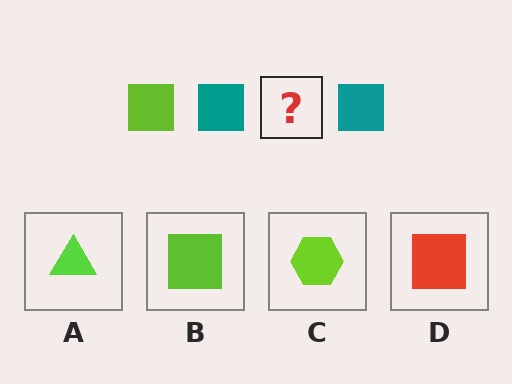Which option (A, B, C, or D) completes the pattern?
B.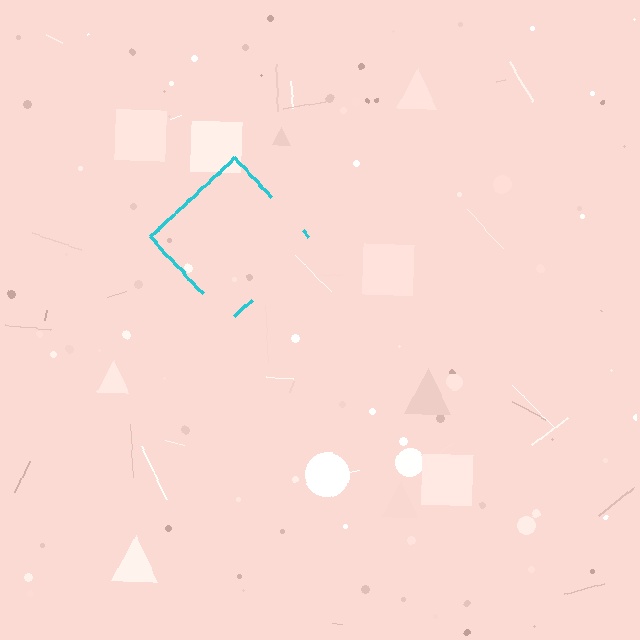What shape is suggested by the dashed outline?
The dashed outline suggests a diamond.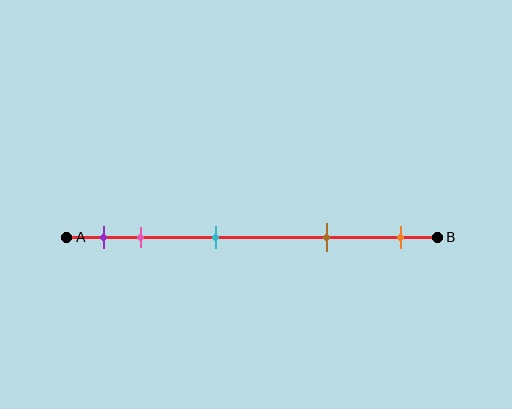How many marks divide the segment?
There are 5 marks dividing the segment.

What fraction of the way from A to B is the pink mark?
The pink mark is approximately 20% (0.2) of the way from A to B.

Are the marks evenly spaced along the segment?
No, the marks are not evenly spaced.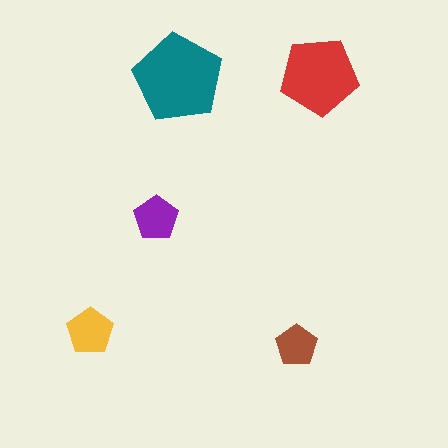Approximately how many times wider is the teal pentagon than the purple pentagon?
About 2 times wider.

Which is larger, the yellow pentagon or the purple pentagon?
The yellow one.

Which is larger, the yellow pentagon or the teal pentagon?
The teal one.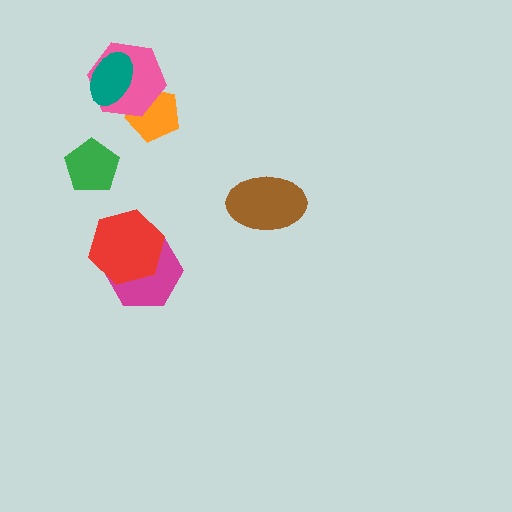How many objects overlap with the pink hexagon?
2 objects overlap with the pink hexagon.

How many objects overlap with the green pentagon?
0 objects overlap with the green pentagon.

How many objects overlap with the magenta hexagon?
1 object overlaps with the magenta hexagon.